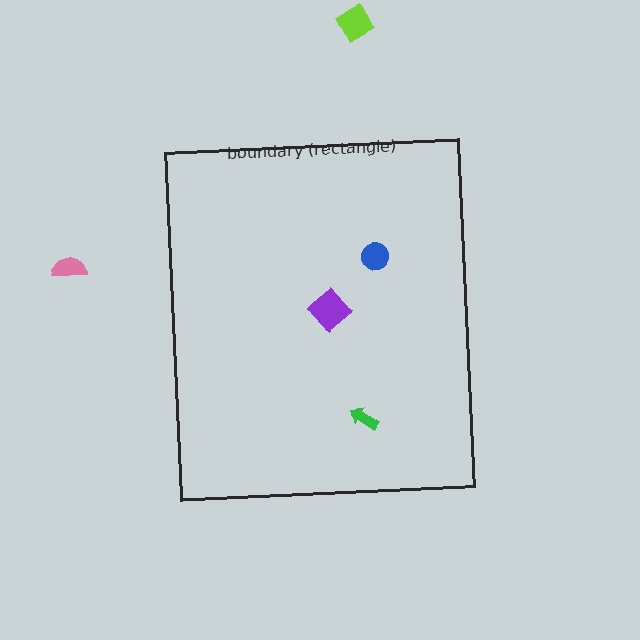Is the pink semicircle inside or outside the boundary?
Outside.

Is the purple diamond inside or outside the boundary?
Inside.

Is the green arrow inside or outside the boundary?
Inside.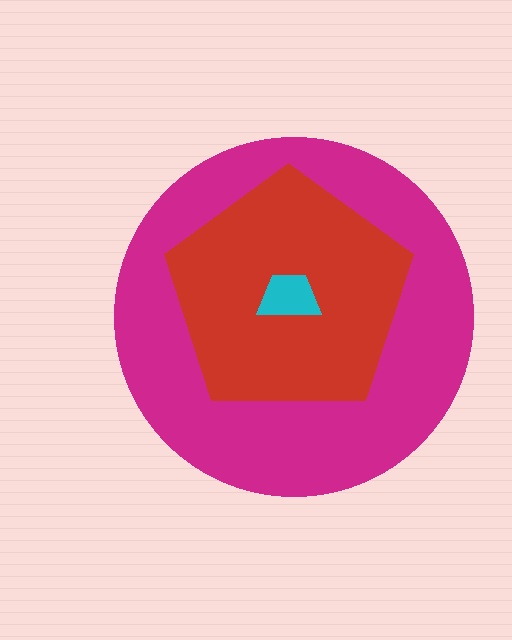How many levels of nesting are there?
3.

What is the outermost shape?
The magenta circle.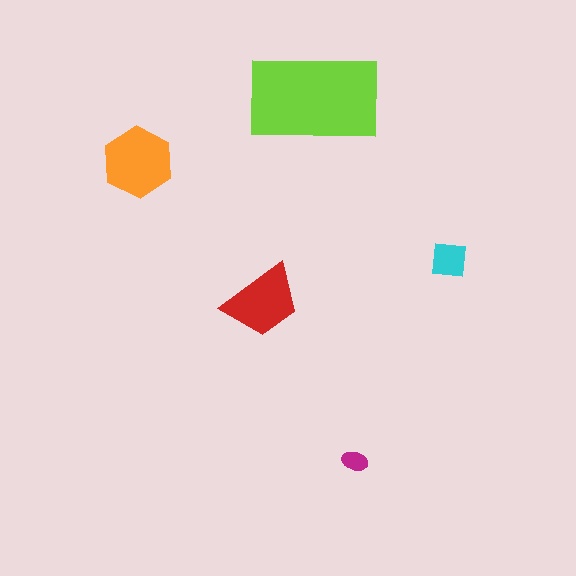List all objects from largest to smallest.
The lime rectangle, the orange hexagon, the red trapezoid, the cyan square, the magenta ellipse.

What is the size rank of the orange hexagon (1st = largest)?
2nd.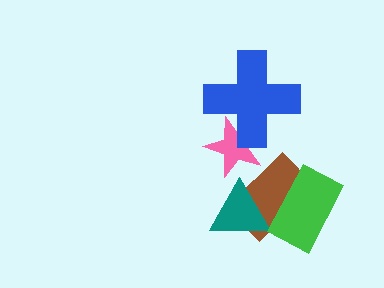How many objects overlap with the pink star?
2 objects overlap with the pink star.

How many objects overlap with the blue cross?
1 object overlaps with the blue cross.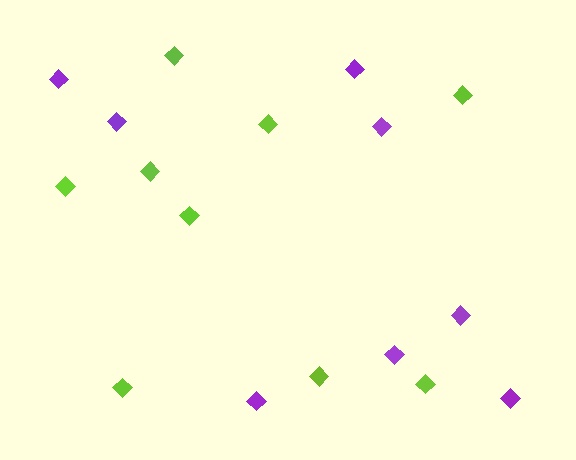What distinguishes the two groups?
There are 2 groups: one group of lime diamonds (9) and one group of purple diamonds (8).